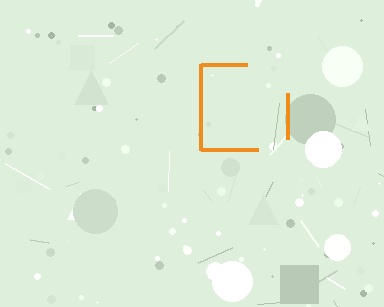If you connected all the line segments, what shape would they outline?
They would outline a square.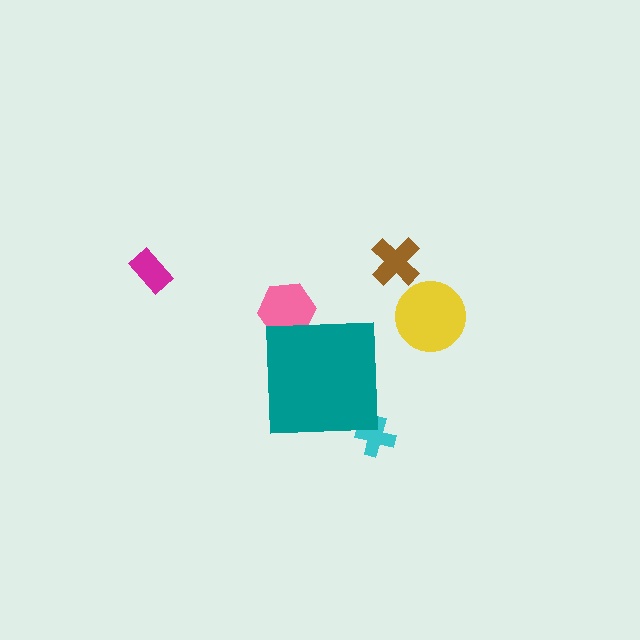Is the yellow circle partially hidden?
No, the yellow circle is fully visible.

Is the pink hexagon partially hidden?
Yes, the pink hexagon is partially hidden behind the teal square.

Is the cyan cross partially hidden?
Yes, the cyan cross is partially hidden behind the teal square.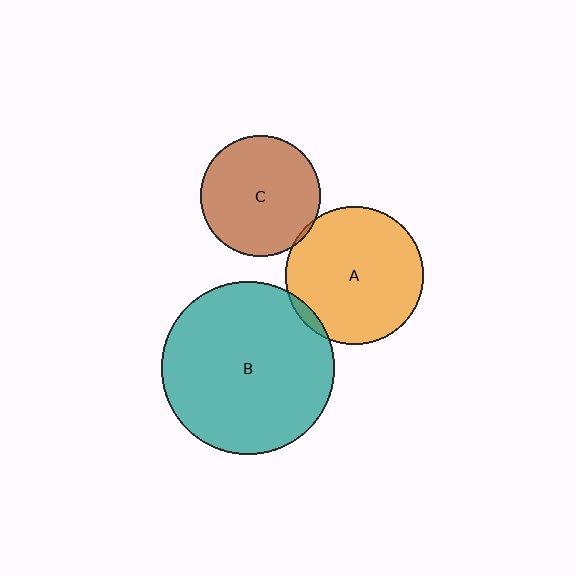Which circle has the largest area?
Circle B (teal).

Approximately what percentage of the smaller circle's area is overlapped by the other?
Approximately 5%.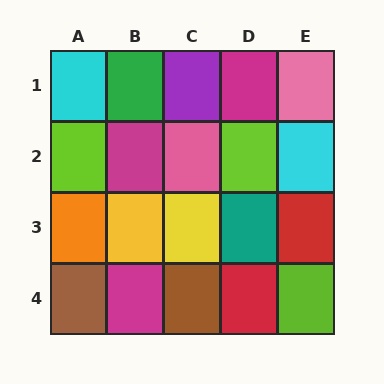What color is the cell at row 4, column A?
Brown.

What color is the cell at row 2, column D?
Lime.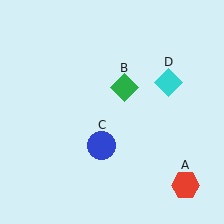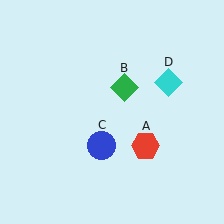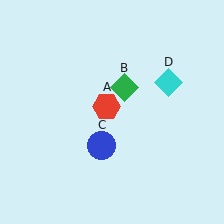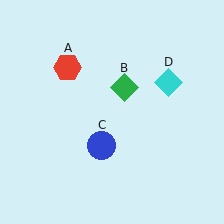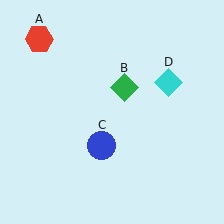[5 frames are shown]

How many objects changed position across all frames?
1 object changed position: red hexagon (object A).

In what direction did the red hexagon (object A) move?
The red hexagon (object A) moved up and to the left.